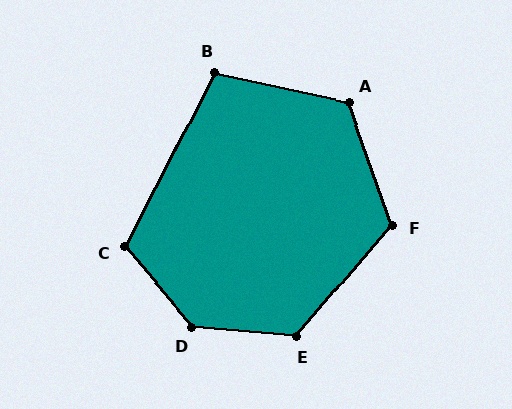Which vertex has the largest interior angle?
D, at approximately 135 degrees.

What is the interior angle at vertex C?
Approximately 113 degrees (obtuse).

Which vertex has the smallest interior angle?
B, at approximately 105 degrees.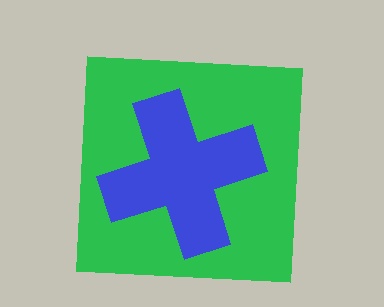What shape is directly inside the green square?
The blue cross.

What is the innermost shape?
The blue cross.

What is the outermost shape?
The green square.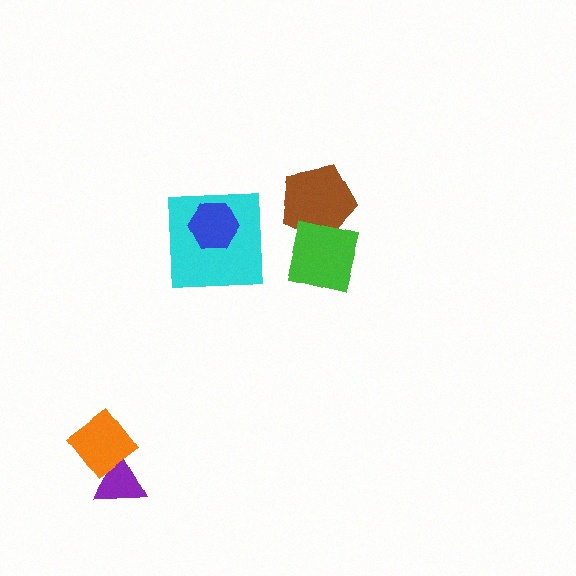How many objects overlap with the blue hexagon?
1 object overlaps with the blue hexagon.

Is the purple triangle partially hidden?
Yes, it is partially covered by another shape.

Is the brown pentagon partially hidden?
Yes, it is partially covered by another shape.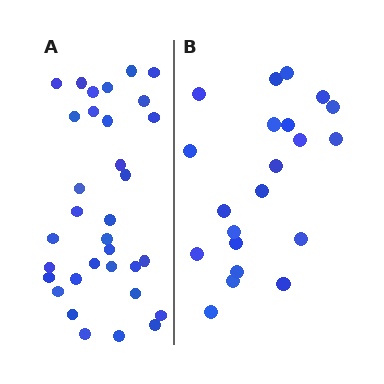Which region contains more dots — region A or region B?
Region A (the left region) has more dots.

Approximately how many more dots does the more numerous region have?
Region A has roughly 12 or so more dots than region B.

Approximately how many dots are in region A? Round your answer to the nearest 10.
About 30 dots. (The exact count is 33, which rounds to 30.)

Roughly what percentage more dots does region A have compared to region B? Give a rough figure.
About 55% more.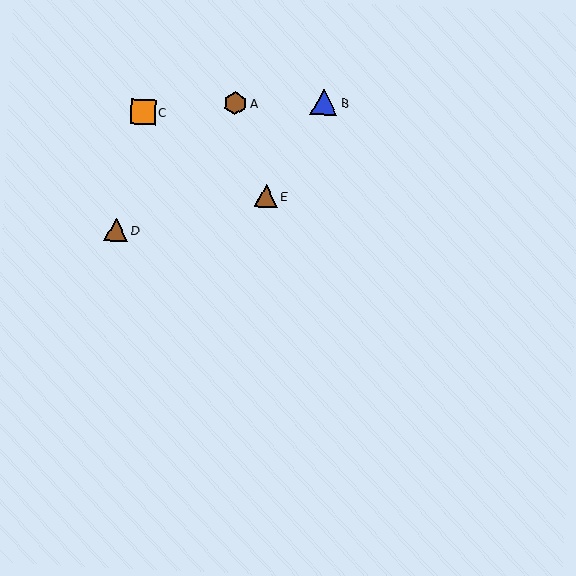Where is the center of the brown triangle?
The center of the brown triangle is at (266, 196).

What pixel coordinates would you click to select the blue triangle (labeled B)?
Click at (324, 102) to select the blue triangle B.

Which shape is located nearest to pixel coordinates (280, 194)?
The brown triangle (labeled E) at (266, 196) is nearest to that location.